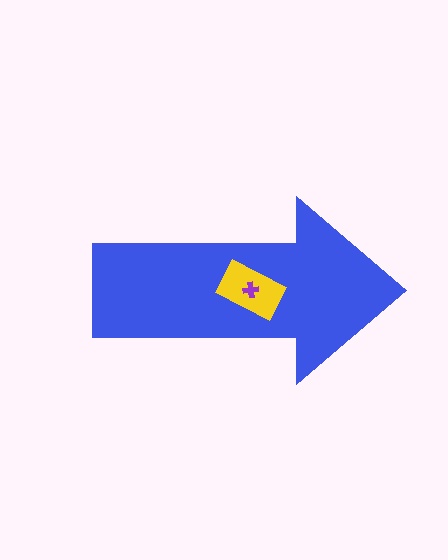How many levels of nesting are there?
3.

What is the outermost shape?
The blue arrow.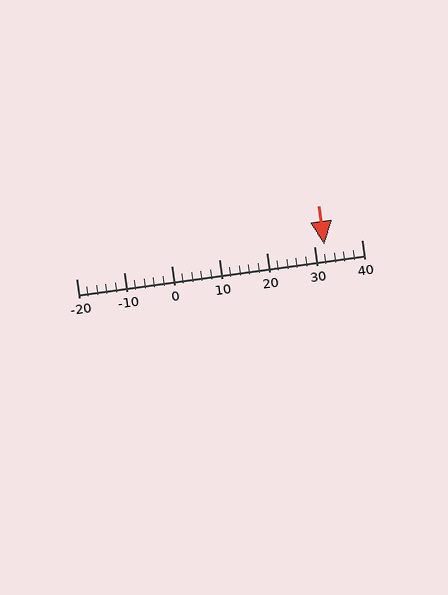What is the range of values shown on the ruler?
The ruler shows values from -20 to 40.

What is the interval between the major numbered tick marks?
The major tick marks are spaced 10 units apart.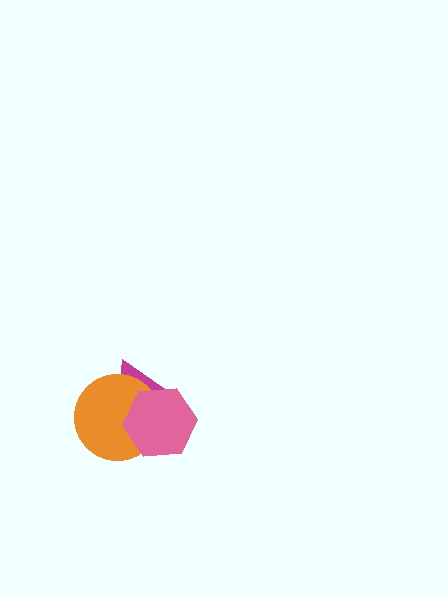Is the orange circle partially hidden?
Yes, it is partially covered by another shape.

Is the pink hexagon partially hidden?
No, no other shape covers it.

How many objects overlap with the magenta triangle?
2 objects overlap with the magenta triangle.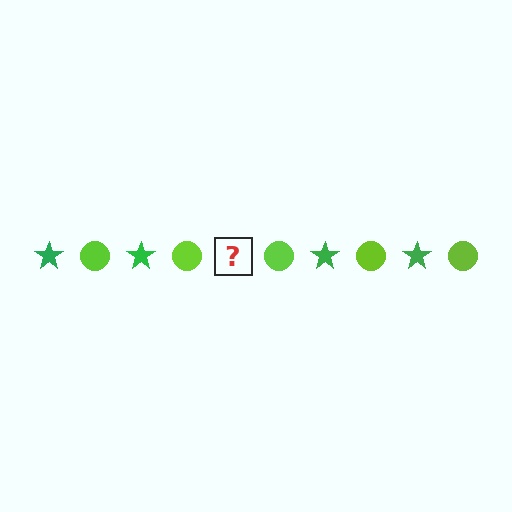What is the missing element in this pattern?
The missing element is a green star.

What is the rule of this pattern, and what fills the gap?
The rule is that the pattern alternates between green star and lime circle. The gap should be filled with a green star.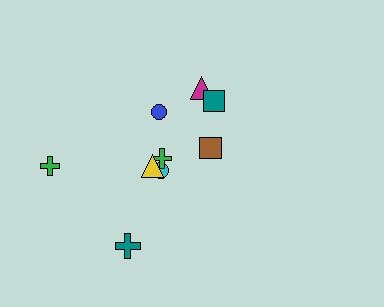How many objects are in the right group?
There are 3 objects.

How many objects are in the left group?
There are 6 objects.